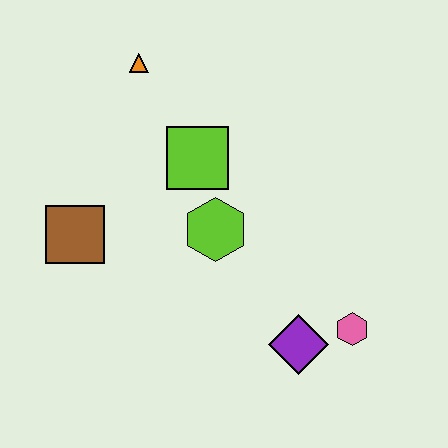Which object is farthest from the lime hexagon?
The orange triangle is farthest from the lime hexagon.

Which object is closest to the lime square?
The lime hexagon is closest to the lime square.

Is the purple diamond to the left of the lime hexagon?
No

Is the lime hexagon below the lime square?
Yes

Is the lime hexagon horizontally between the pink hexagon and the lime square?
Yes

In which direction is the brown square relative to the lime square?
The brown square is to the left of the lime square.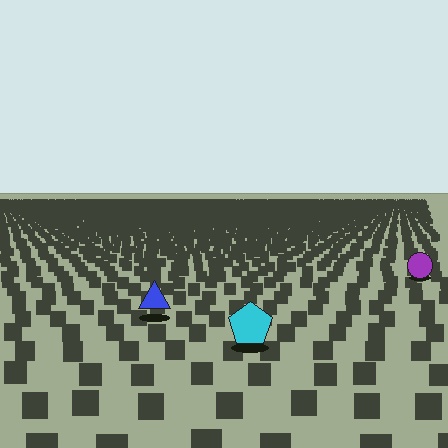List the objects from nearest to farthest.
From nearest to farthest: the cyan pentagon, the blue triangle, the purple circle.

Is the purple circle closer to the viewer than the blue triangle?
No. The blue triangle is closer — you can tell from the texture gradient: the ground texture is coarser near it.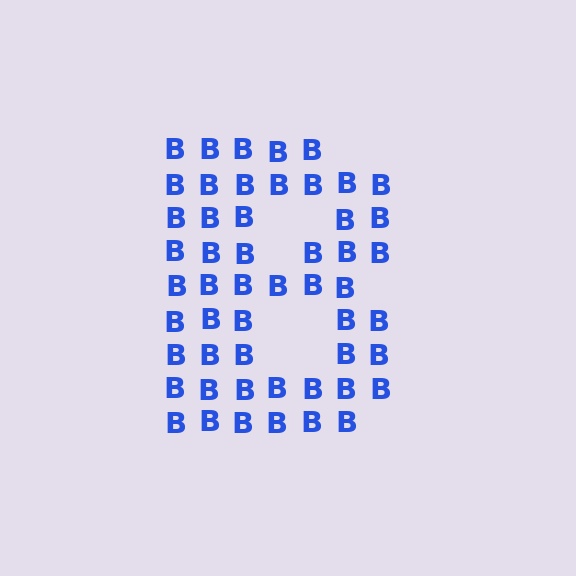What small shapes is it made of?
It is made of small letter B's.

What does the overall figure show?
The overall figure shows the letter B.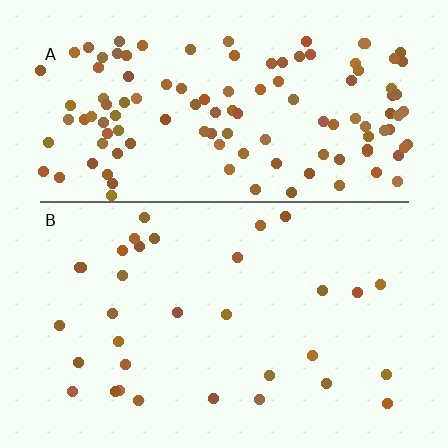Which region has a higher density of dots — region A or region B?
A (the top).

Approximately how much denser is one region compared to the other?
Approximately 3.8× — region A over region B.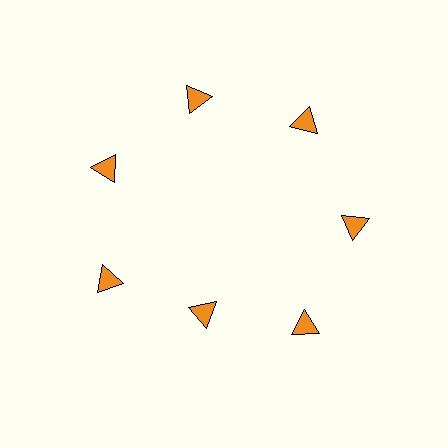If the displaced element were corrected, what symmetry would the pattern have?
It would have 7-fold rotational symmetry — the pattern would map onto itself every 51 degrees.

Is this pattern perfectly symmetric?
No. The 7 orange triangles are arranged in a ring, but one element near the 6 o'clock position is pulled inward toward the center, breaking the 7-fold rotational symmetry.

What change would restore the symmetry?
The symmetry would be restored by moving it outward, back onto the ring so that all 7 triangles sit at equal angles and equal distance from the center.